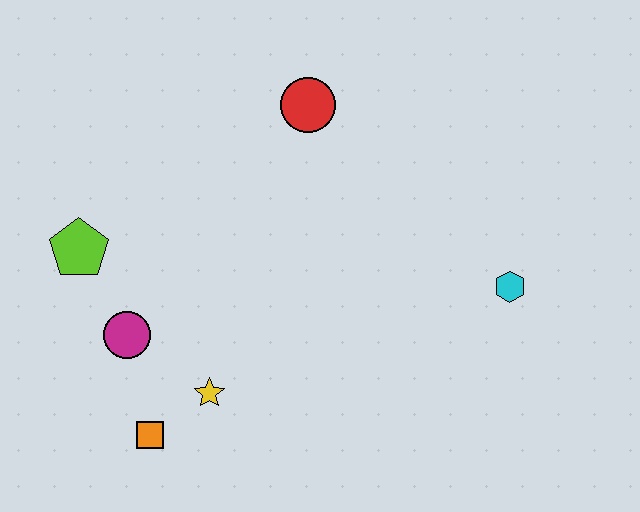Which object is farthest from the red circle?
The orange square is farthest from the red circle.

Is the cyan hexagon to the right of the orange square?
Yes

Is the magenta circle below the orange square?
No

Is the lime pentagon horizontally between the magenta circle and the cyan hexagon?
No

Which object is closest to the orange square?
The yellow star is closest to the orange square.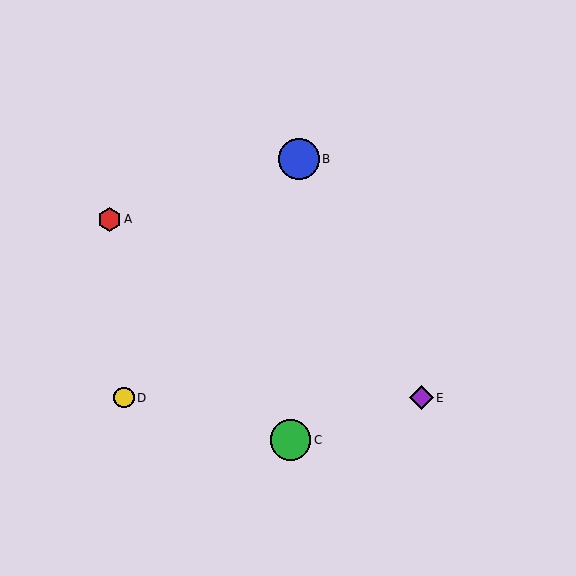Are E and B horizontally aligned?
No, E is at y≈398 and B is at y≈159.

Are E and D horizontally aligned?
Yes, both are at y≈398.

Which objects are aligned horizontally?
Objects D, E are aligned horizontally.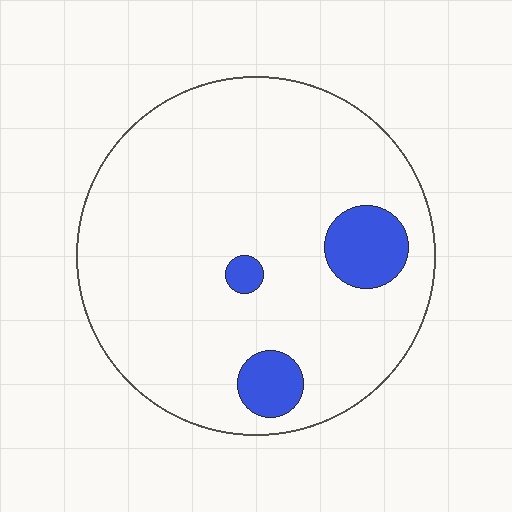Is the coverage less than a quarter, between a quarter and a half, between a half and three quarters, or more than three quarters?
Less than a quarter.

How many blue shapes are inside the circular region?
3.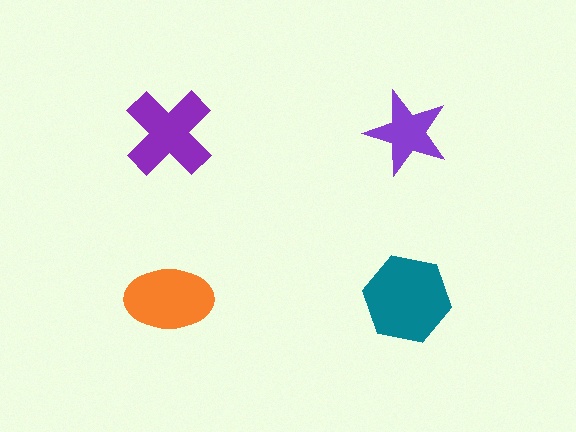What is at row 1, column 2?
A purple star.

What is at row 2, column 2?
A teal hexagon.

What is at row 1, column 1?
A purple cross.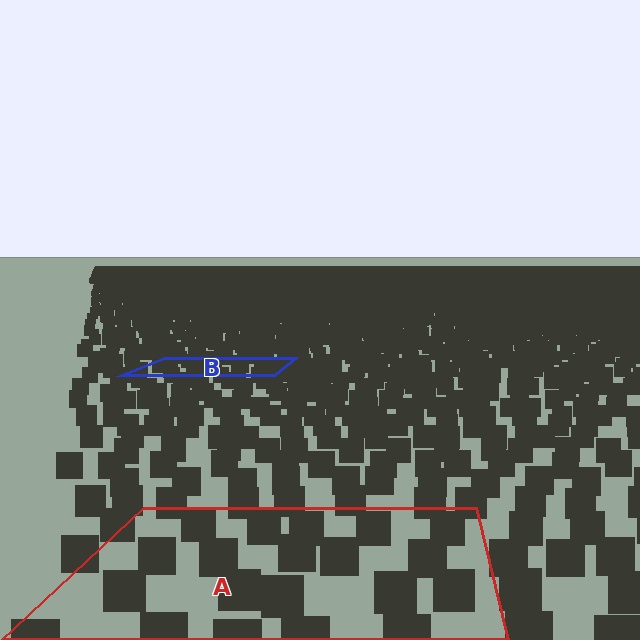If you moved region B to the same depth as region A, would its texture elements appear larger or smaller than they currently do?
They would appear larger. At a closer depth, the same texture elements are projected at a bigger on-screen size.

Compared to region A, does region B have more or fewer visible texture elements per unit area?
Region B has more texture elements per unit area — they are packed more densely because it is farther away.